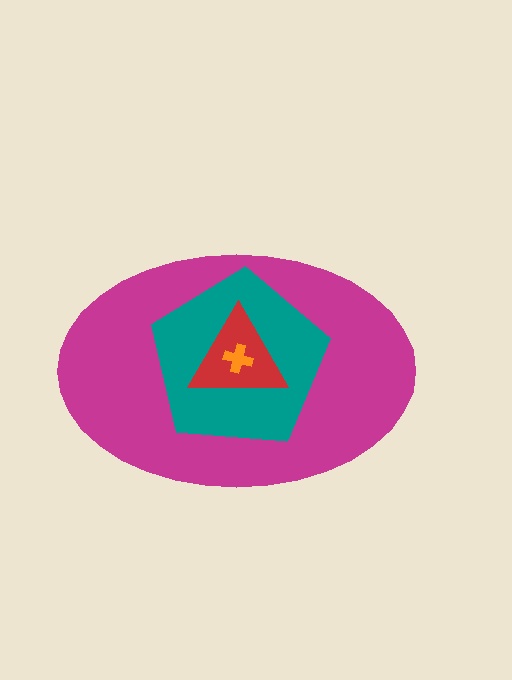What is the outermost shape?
The magenta ellipse.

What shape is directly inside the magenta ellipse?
The teal pentagon.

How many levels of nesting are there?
4.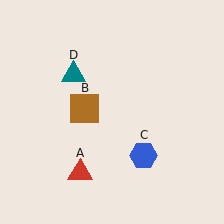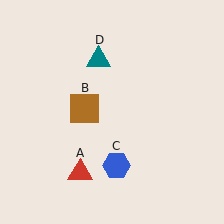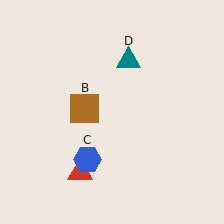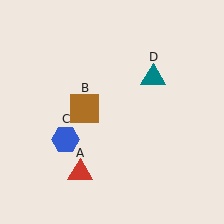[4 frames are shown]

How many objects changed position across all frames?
2 objects changed position: blue hexagon (object C), teal triangle (object D).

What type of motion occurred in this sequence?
The blue hexagon (object C), teal triangle (object D) rotated clockwise around the center of the scene.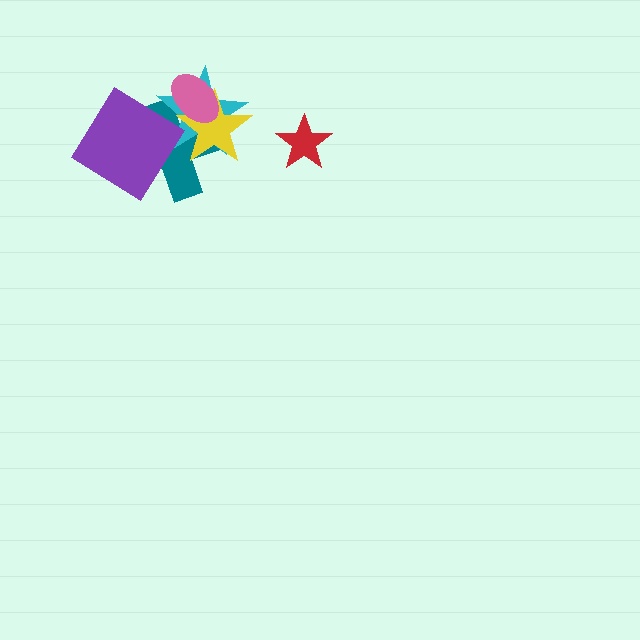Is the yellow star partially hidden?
Yes, it is partially covered by another shape.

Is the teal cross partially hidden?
Yes, it is partially covered by another shape.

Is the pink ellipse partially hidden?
No, no other shape covers it.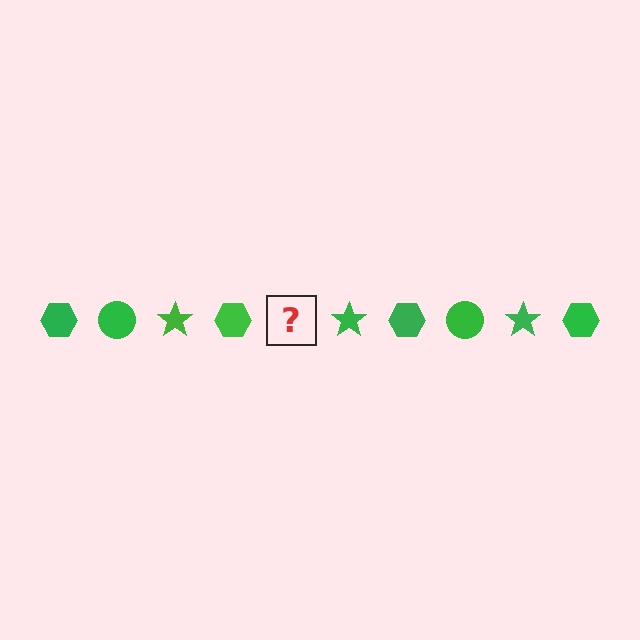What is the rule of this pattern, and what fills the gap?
The rule is that the pattern cycles through hexagon, circle, star shapes in green. The gap should be filled with a green circle.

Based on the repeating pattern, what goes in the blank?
The blank should be a green circle.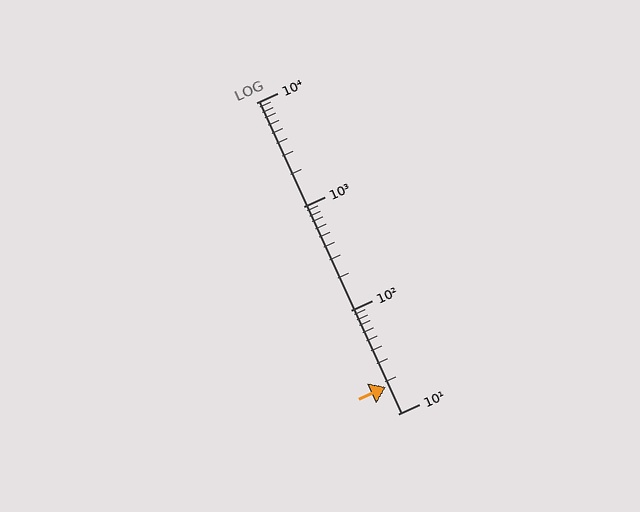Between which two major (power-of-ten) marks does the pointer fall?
The pointer is between 10 and 100.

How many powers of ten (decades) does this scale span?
The scale spans 3 decades, from 10 to 10000.